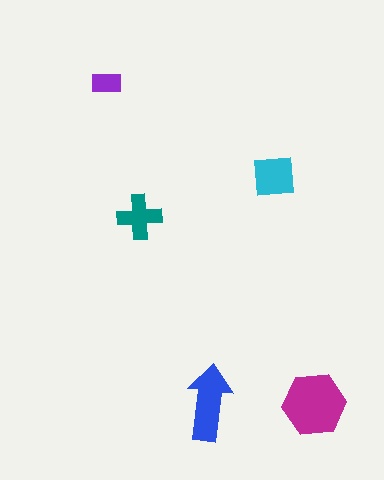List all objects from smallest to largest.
The purple rectangle, the teal cross, the cyan square, the blue arrow, the magenta hexagon.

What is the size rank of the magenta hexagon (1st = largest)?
1st.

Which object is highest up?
The purple rectangle is topmost.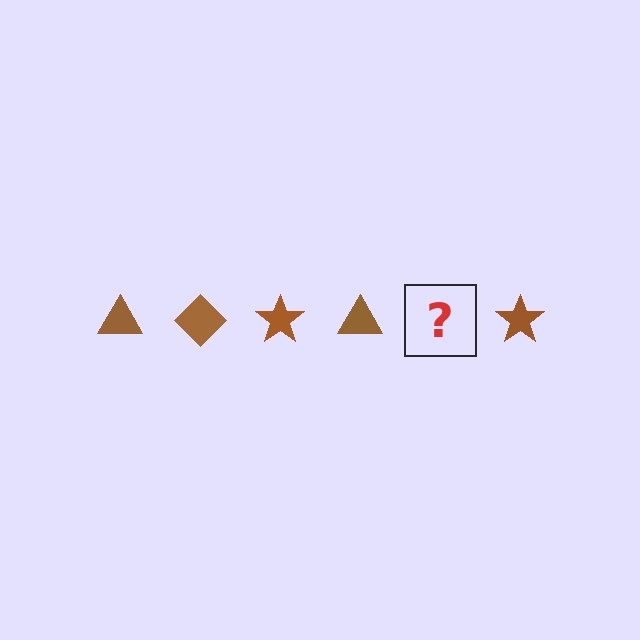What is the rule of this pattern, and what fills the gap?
The rule is that the pattern cycles through triangle, diamond, star shapes in brown. The gap should be filled with a brown diamond.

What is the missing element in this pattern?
The missing element is a brown diamond.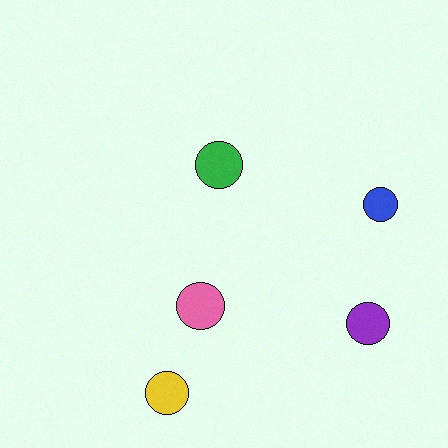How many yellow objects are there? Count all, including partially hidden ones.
There is 1 yellow object.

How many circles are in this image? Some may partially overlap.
There are 5 circles.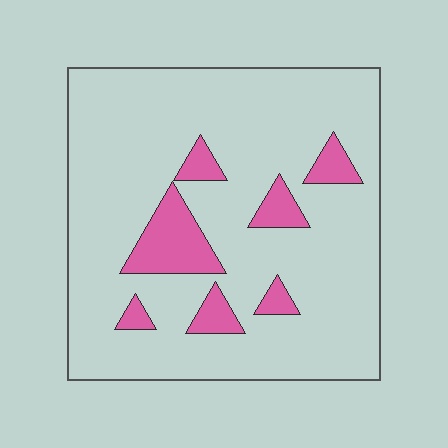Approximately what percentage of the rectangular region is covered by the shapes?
Approximately 15%.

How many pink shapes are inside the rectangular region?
7.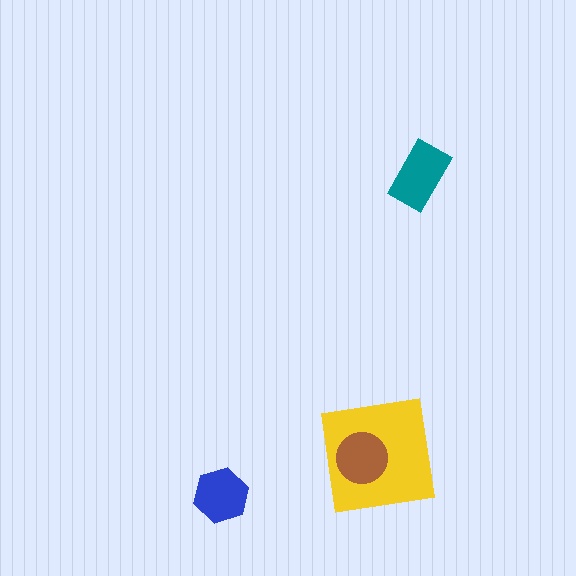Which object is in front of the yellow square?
The brown circle is in front of the yellow square.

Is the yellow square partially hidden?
Yes, it is partially covered by another shape.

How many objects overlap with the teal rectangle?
0 objects overlap with the teal rectangle.